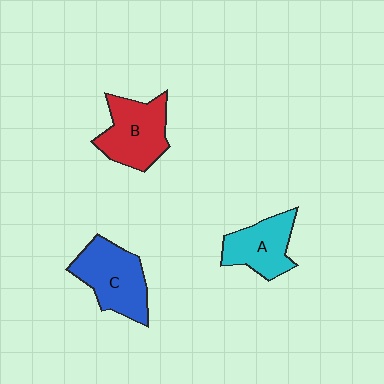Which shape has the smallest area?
Shape A (cyan).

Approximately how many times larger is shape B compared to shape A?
Approximately 1.2 times.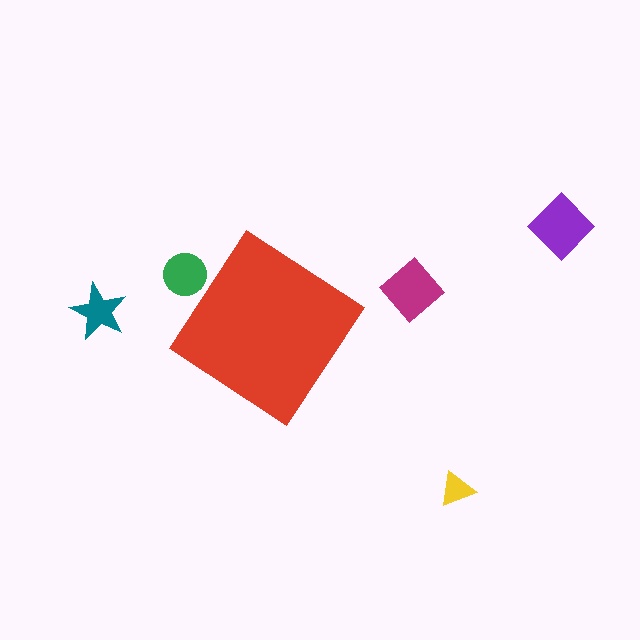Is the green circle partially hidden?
Yes, the green circle is partially hidden behind the red diamond.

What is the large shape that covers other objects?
A red diamond.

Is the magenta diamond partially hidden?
No, the magenta diamond is fully visible.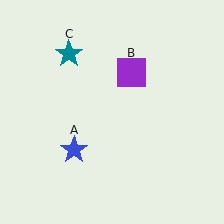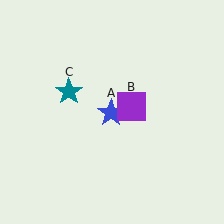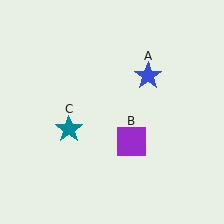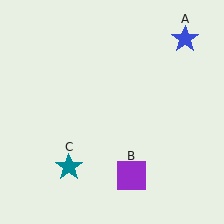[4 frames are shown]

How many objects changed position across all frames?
3 objects changed position: blue star (object A), purple square (object B), teal star (object C).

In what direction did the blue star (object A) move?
The blue star (object A) moved up and to the right.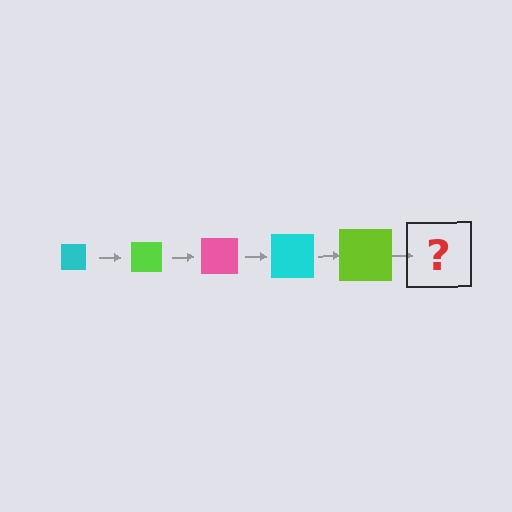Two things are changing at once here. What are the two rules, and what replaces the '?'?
The two rules are that the square grows larger each step and the color cycles through cyan, lime, and pink. The '?' should be a pink square, larger than the previous one.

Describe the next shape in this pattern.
It should be a pink square, larger than the previous one.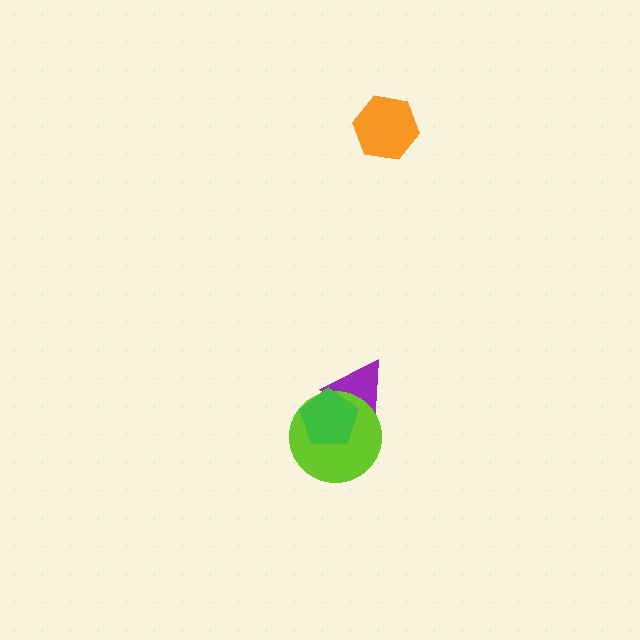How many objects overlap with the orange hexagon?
0 objects overlap with the orange hexagon.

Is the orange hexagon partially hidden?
No, no other shape covers it.